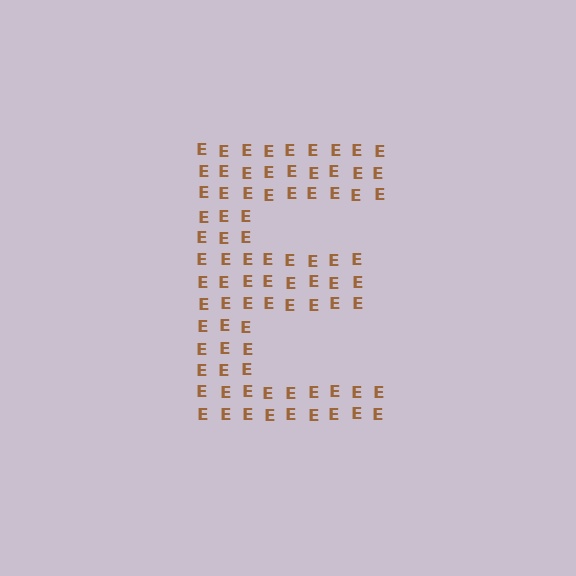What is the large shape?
The large shape is the letter E.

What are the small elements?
The small elements are letter E's.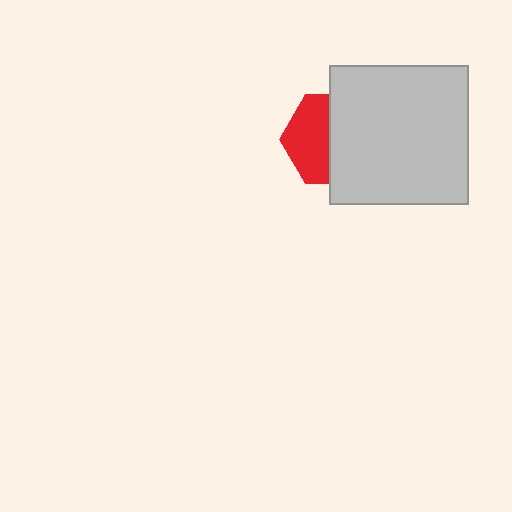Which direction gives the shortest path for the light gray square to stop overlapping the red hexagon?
Moving right gives the shortest separation.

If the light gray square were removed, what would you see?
You would see the complete red hexagon.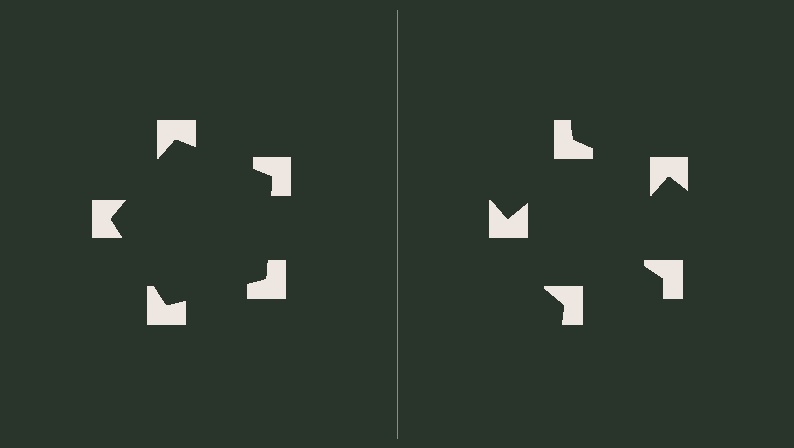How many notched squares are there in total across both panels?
10 — 5 on each side.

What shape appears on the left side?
An illusory pentagon.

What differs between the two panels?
The notched squares are positioned identically on both sides; only the wedge orientations differ. On the left they align to a pentagon; on the right they are misaligned.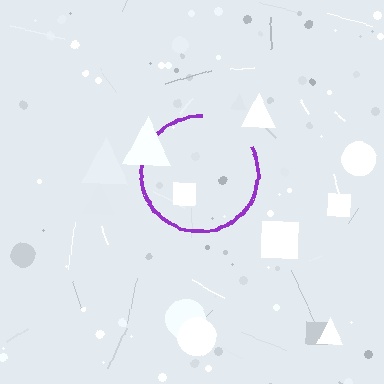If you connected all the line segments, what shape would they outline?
They would outline a circle.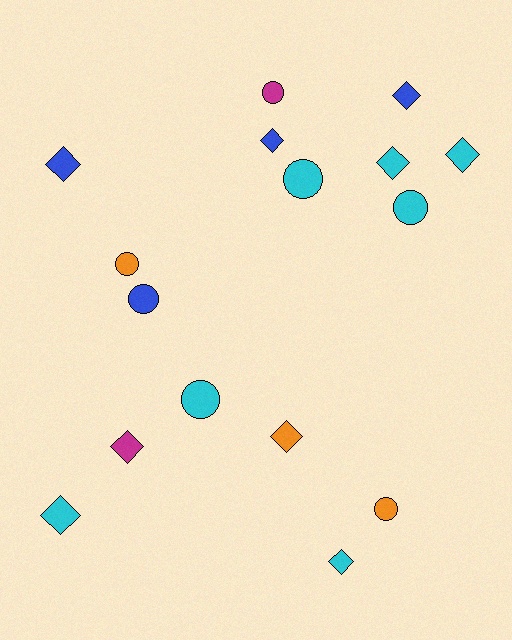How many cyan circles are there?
There are 3 cyan circles.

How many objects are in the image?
There are 16 objects.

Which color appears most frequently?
Cyan, with 7 objects.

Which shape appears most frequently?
Diamond, with 9 objects.